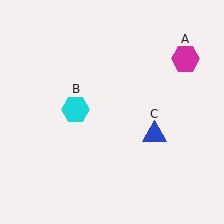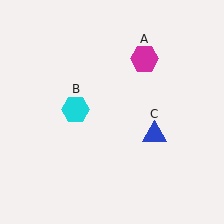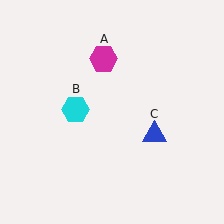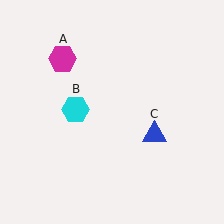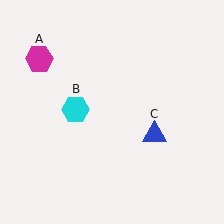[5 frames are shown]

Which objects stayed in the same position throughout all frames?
Cyan hexagon (object B) and blue triangle (object C) remained stationary.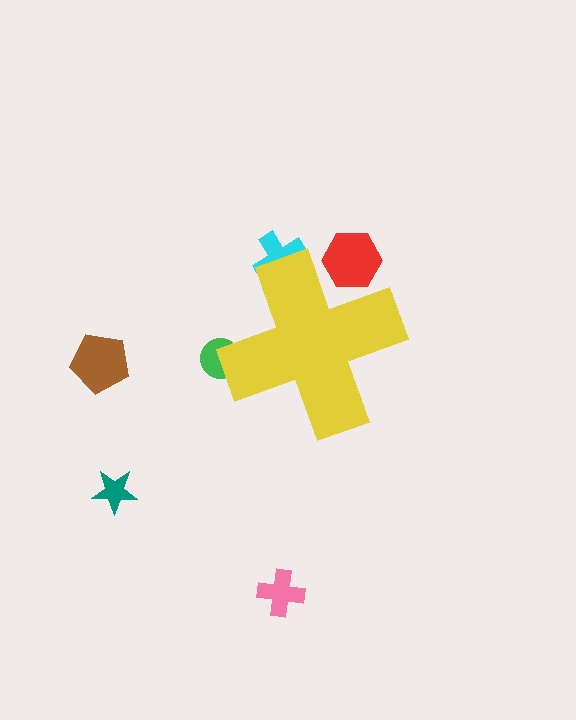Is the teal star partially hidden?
No, the teal star is fully visible.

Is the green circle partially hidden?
Yes, the green circle is partially hidden behind the yellow cross.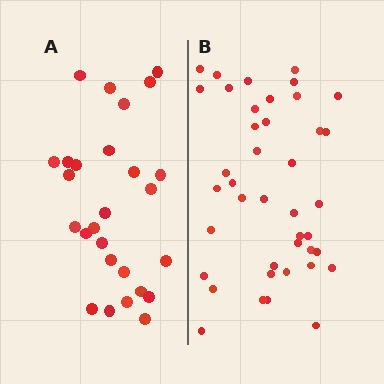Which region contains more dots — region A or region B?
Region B (the right region) has more dots.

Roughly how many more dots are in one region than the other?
Region B has approximately 15 more dots than region A.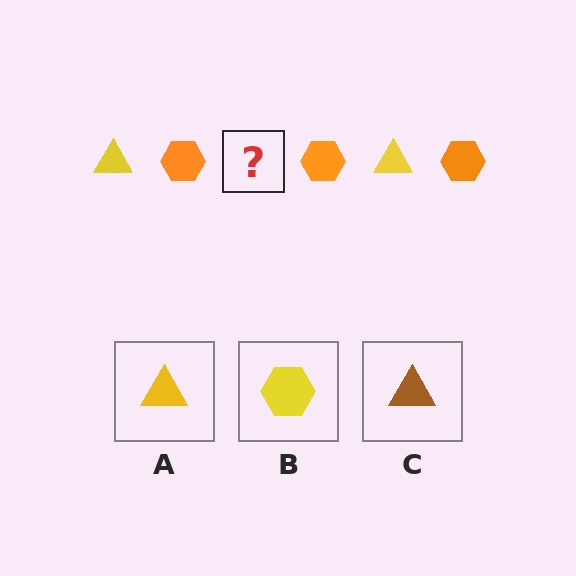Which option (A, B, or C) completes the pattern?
A.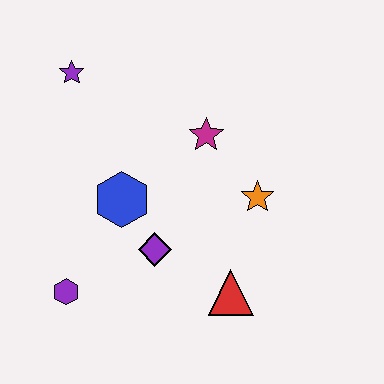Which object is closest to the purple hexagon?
The purple diamond is closest to the purple hexagon.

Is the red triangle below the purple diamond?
Yes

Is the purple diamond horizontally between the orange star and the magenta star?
No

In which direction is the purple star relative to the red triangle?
The purple star is above the red triangle.